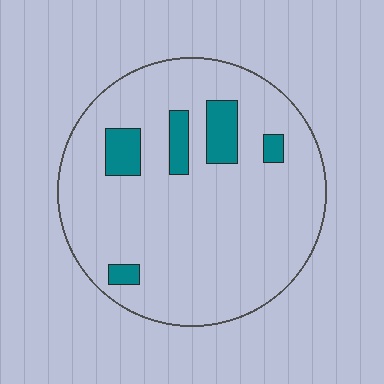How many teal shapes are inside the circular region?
5.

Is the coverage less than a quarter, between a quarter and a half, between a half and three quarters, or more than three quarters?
Less than a quarter.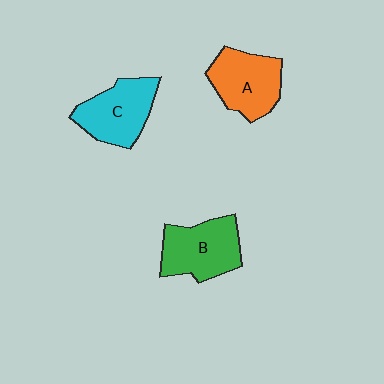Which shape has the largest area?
Shape B (green).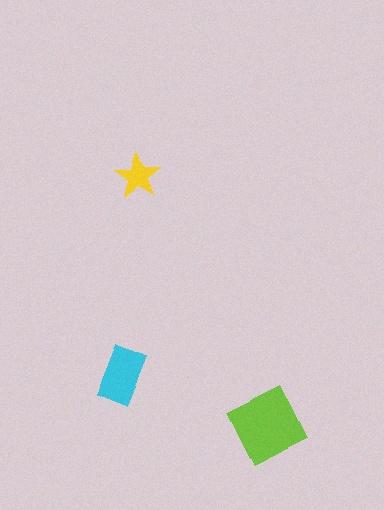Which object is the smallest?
The yellow star.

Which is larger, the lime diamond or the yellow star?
The lime diamond.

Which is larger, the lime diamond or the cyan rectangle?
The lime diamond.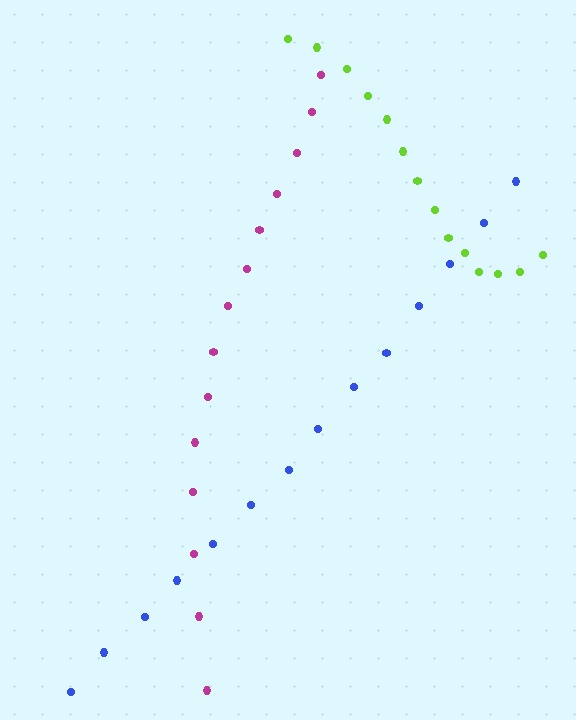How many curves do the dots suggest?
There are 3 distinct paths.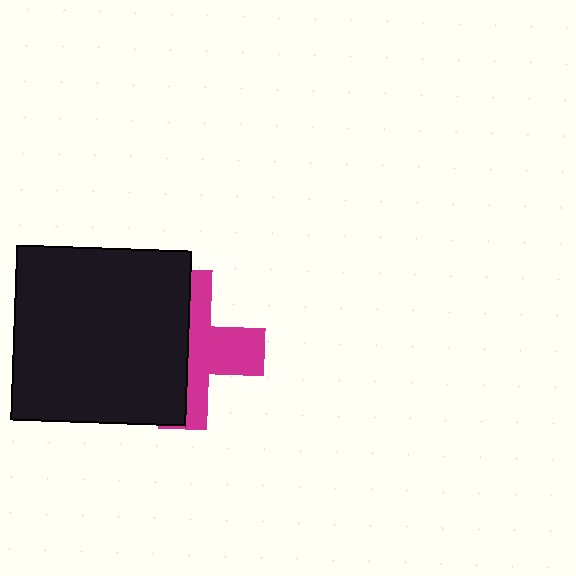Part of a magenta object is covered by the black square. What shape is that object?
It is a cross.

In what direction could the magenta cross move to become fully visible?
The magenta cross could move right. That would shift it out from behind the black square entirely.